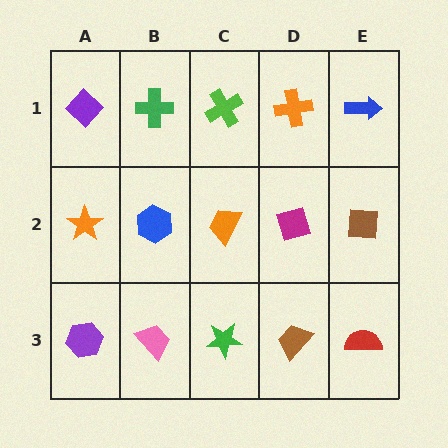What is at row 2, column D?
A magenta diamond.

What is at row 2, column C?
An orange trapezoid.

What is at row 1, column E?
A blue arrow.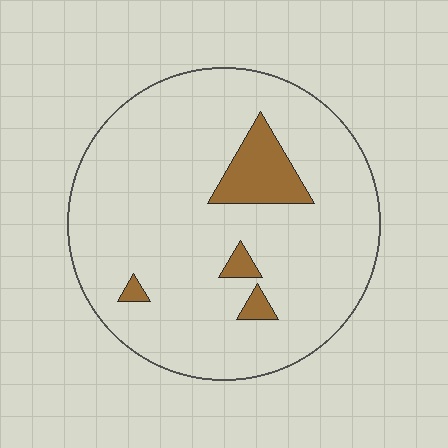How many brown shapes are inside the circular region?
4.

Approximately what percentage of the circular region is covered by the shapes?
Approximately 10%.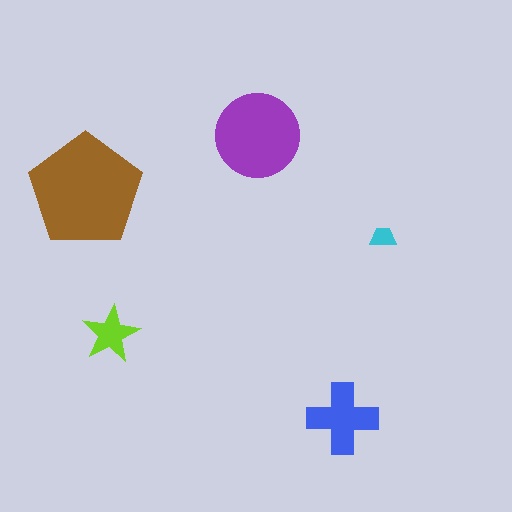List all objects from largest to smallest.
The brown pentagon, the purple circle, the blue cross, the lime star, the cyan trapezoid.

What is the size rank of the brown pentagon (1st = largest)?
1st.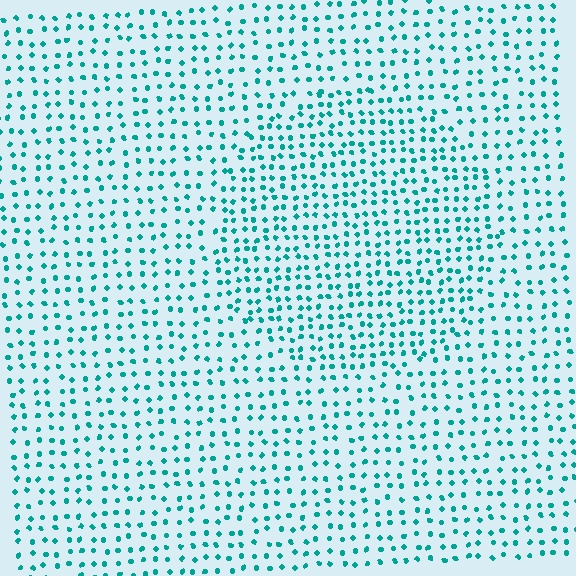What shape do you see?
I see a circle.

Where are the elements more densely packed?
The elements are more densely packed inside the circle boundary.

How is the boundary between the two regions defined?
The boundary is defined by a change in element density (approximately 1.5x ratio). All elements are the same color, size, and shape.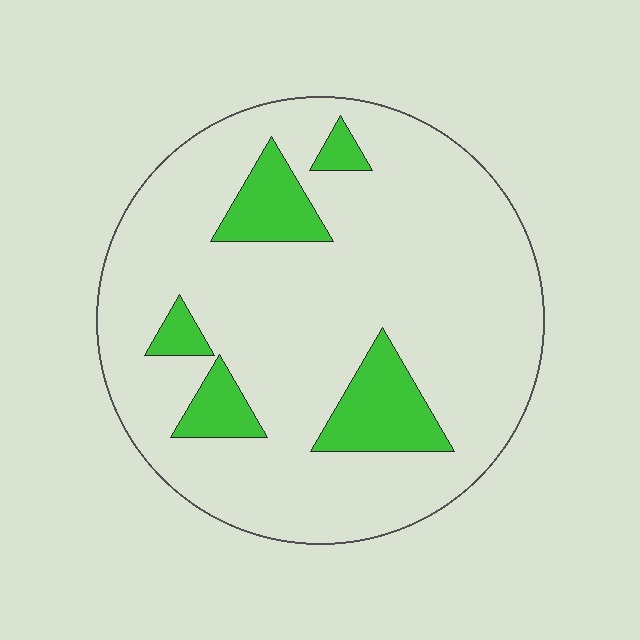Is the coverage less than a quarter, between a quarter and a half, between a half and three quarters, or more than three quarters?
Less than a quarter.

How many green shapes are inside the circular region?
5.